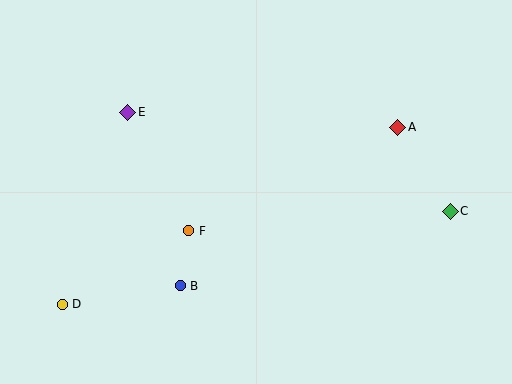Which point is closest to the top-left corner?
Point E is closest to the top-left corner.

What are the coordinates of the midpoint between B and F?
The midpoint between B and F is at (185, 258).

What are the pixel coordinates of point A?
Point A is at (398, 127).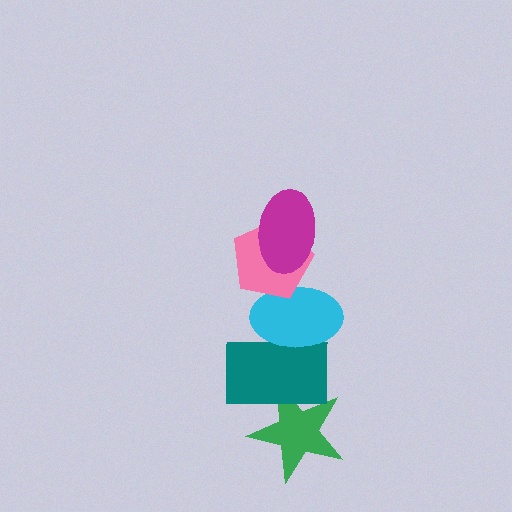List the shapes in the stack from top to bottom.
From top to bottom: the magenta ellipse, the pink pentagon, the cyan ellipse, the teal rectangle, the green star.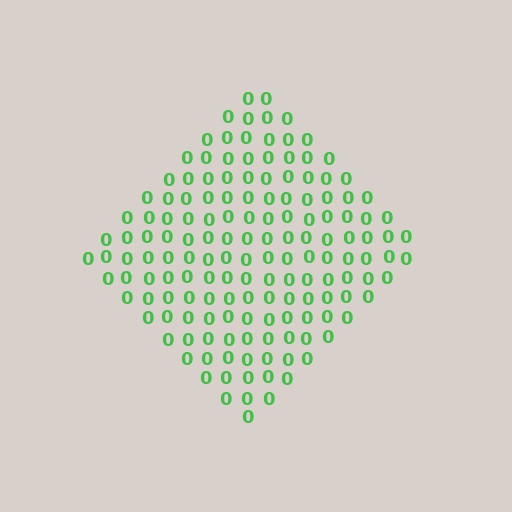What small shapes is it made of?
It is made of small digit 0's.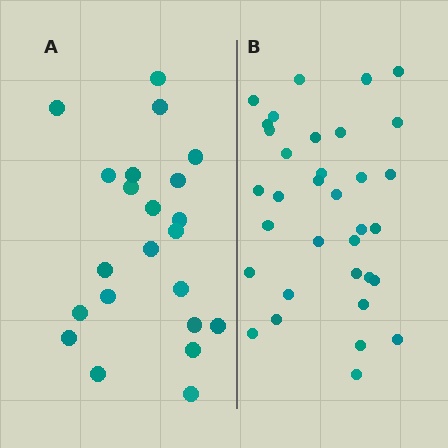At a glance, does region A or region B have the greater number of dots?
Region B (the right region) has more dots.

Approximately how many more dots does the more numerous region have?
Region B has roughly 12 or so more dots than region A.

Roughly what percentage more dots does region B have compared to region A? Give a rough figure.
About 55% more.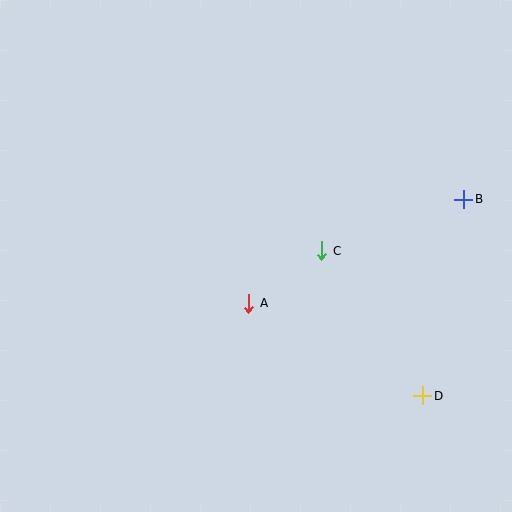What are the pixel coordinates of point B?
Point B is at (464, 199).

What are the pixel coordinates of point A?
Point A is at (249, 303).